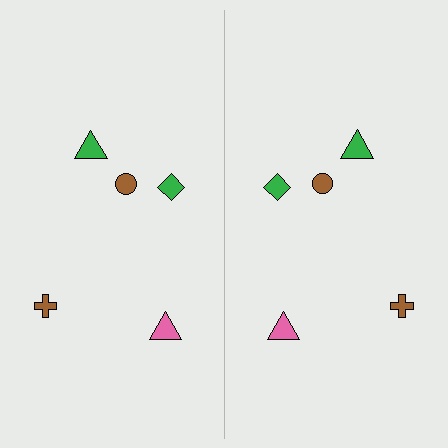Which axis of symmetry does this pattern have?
The pattern has a vertical axis of symmetry running through the center of the image.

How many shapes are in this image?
There are 10 shapes in this image.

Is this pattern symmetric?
Yes, this pattern has bilateral (reflection) symmetry.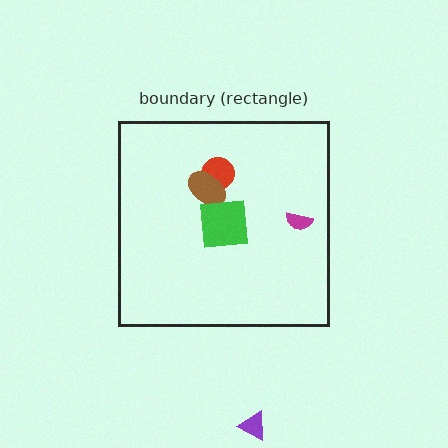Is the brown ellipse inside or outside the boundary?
Inside.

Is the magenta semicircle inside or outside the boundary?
Inside.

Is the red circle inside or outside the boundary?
Inside.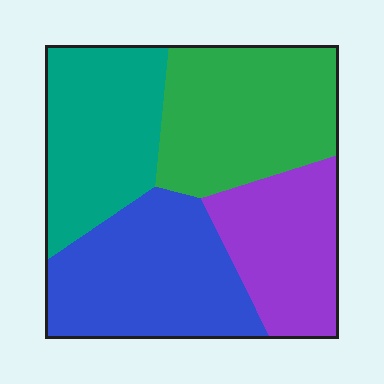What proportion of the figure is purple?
Purple takes up about one fifth (1/5) of the figure.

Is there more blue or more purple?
Blue.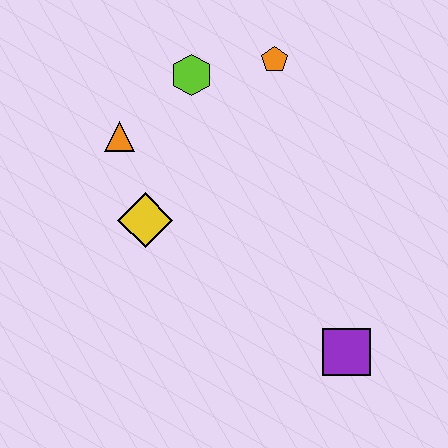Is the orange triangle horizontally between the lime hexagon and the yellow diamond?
No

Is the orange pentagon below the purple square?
No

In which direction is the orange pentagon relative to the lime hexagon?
The orange pentagon is to the right of the lime hexagon.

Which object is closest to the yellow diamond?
The orange triangle is closest to the yellow diamond.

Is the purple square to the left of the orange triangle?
No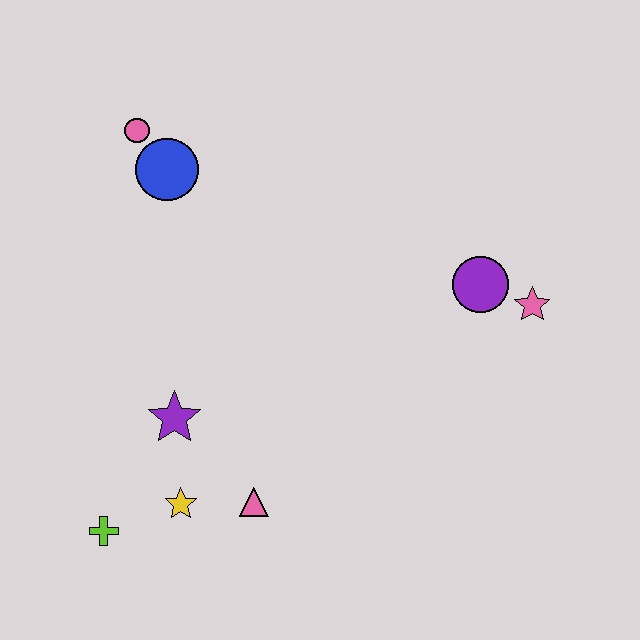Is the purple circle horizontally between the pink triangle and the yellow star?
No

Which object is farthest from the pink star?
The lime cross is farthest from the pink star.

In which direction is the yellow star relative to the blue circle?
The yellow star is below the blue circle.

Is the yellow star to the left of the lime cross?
No